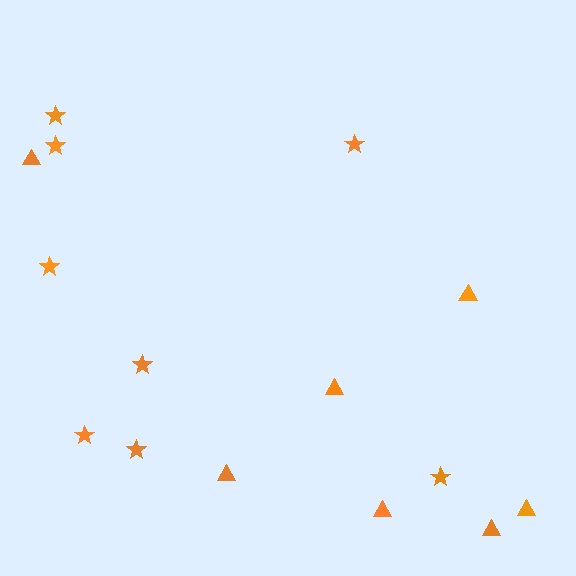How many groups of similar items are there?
There are 2 groups: one group of stars (8) and one group of triangles (7).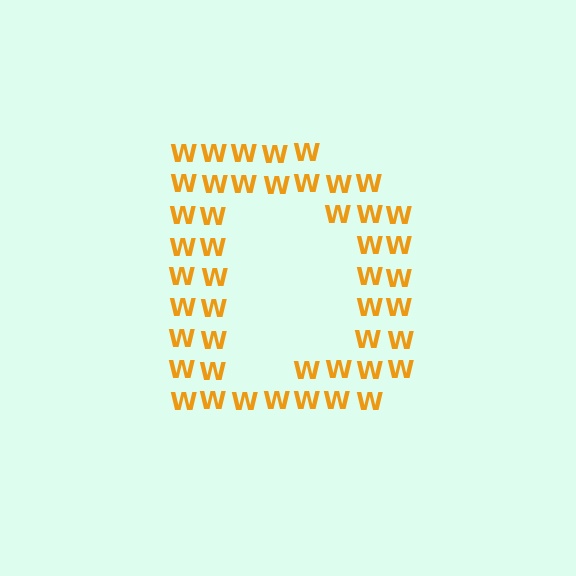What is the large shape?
The large shape is the letter D.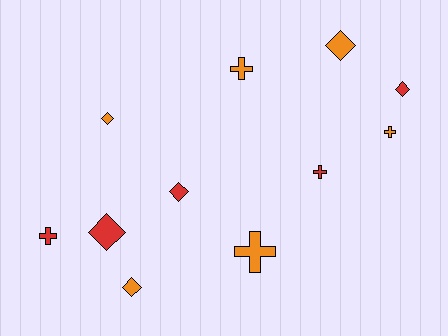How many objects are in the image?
There are 11 objects.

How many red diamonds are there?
There are 3 red diamonds.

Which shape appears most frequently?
Diamond, with 6 objects.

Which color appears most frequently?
Orange, with 6 objects.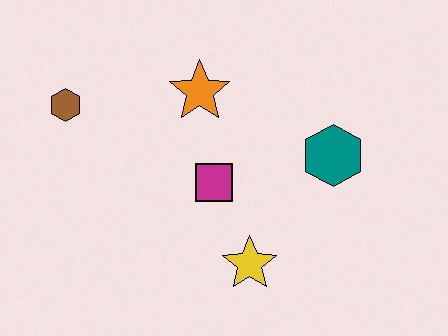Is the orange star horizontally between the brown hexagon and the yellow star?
Yes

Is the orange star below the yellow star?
No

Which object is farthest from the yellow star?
The brown hexagon is farthest from the yellow star.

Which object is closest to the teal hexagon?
The magenta square is closest to the teal hexagon.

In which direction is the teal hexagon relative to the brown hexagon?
The teal hexagon is to the right of the brown hexagon.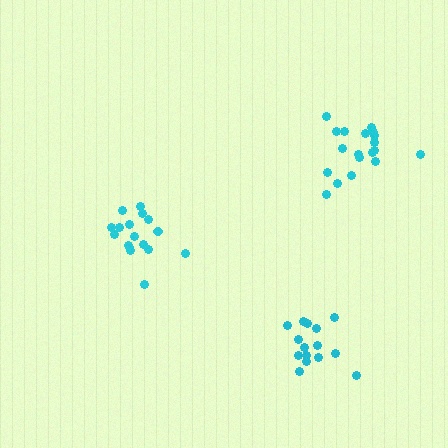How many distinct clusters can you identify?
There are 3 distinct clusters.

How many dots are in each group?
Group 1: 17 dots, Group 2: 19 dots, Group 3: 15 dots (51 total).